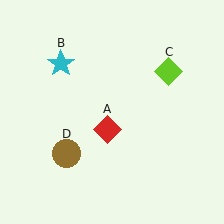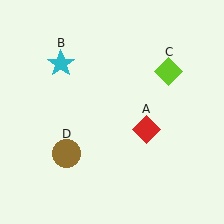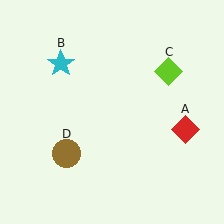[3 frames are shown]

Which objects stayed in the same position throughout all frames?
Cyan star (object B) and lime diamond (object C) and brown circle (object D) remained stationary.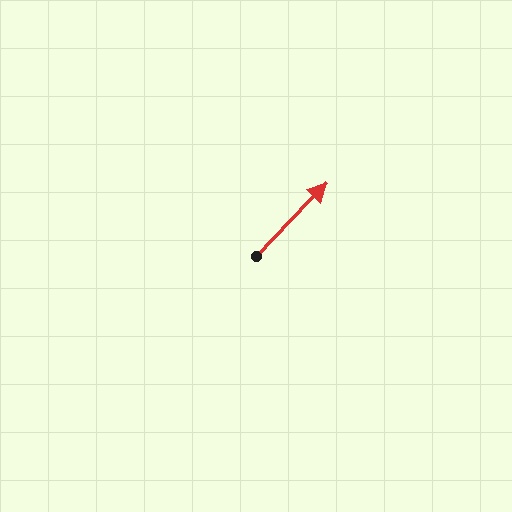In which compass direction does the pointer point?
Northeast.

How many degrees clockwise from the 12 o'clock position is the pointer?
Approximately 44 degrees.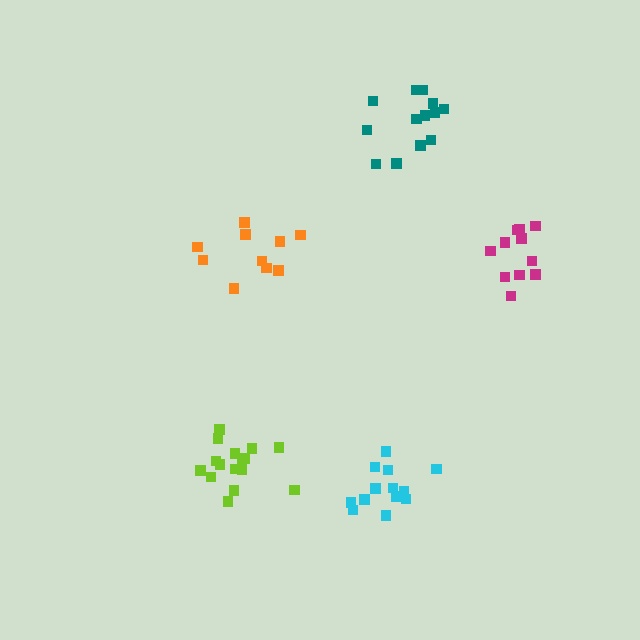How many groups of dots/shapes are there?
There are 5 groups.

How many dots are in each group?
Group 1: 10 dots, Group 2: 13 dots, Group 3: 11 dots, Group 4: 16 dots, Group 5: 13 dots (63 total).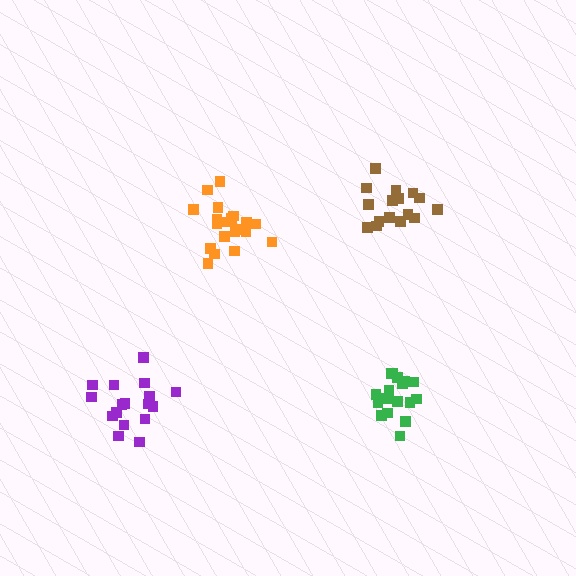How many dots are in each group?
Group 1: 17 dots, Group 2: 16 dots, Group 3: 17 dots, Group 4: 20 dots (70 total).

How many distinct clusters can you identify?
There are 4 distinct clusters.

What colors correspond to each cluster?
The clusters are colored: purple, brown, green, orange.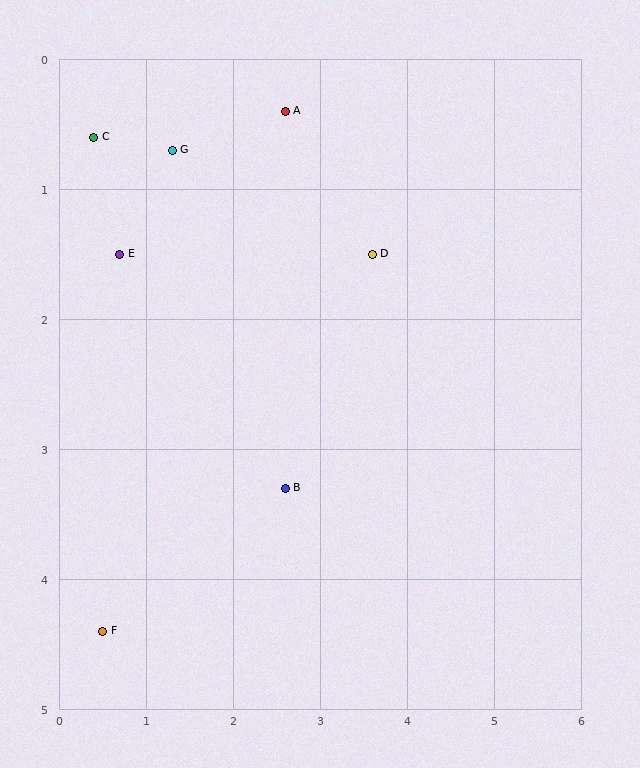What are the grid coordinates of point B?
Point B is at approximately (2.6, 3.3).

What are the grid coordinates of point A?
Point A is at approximately (2.6, 0.4).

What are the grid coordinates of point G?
Point G is at approximately (1.3, 0.7).